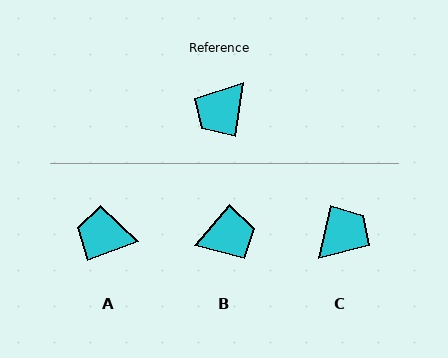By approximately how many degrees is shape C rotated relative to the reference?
Approximately 176 degrees counter-clockwise.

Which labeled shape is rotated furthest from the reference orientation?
C, about 176 degrees away.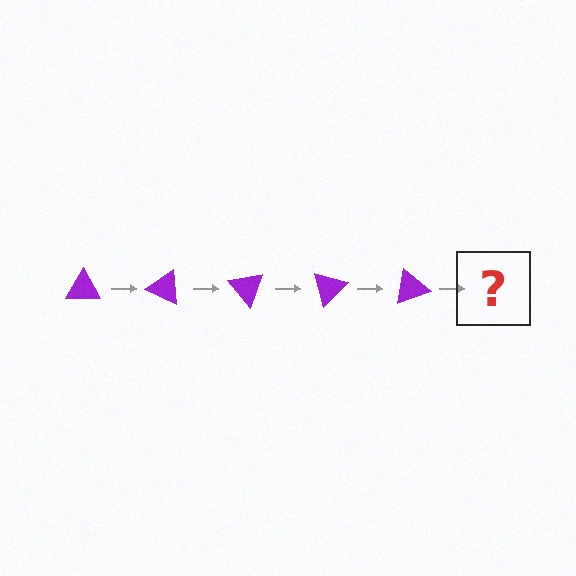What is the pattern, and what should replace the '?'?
The pattern is that the triangle rotates 25 degrees each step. The '?' should be a purple triangle rotated 125 degrees.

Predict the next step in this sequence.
The next step is a purple triangle rotated 125 degrees.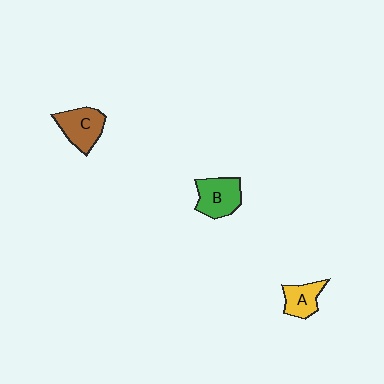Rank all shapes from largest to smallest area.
From largest to smallest: B (green), C (brown), A (yellow).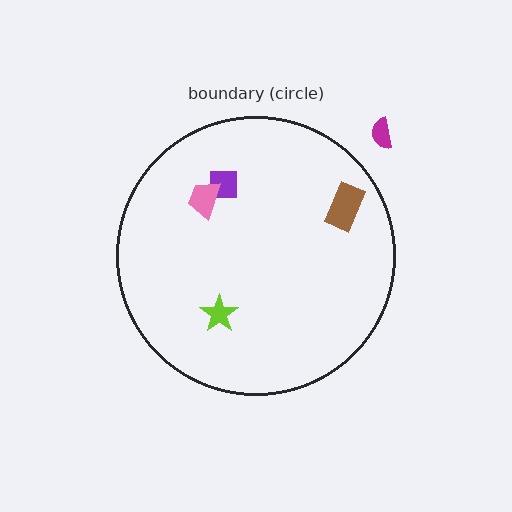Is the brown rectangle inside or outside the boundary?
Inside.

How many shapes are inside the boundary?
4 inside, 1 outside.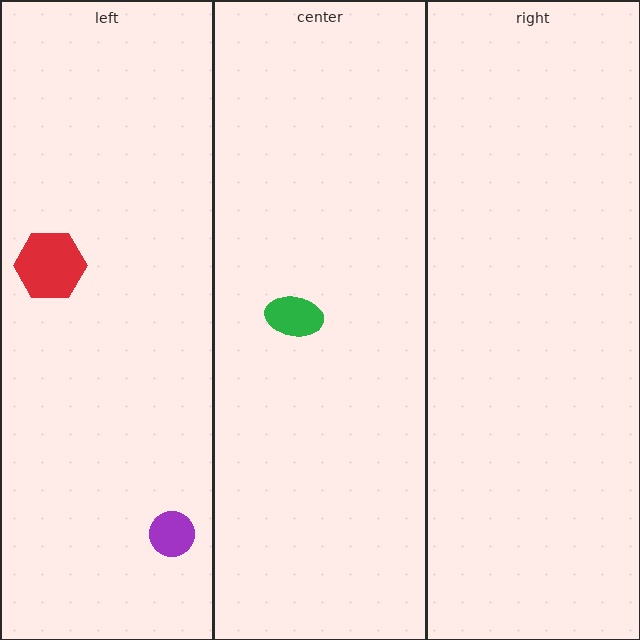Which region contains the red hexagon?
The left region.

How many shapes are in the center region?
1.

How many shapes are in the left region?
2.